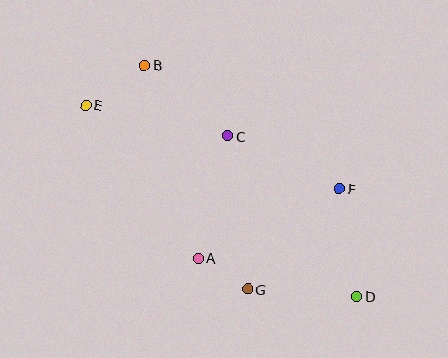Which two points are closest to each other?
Points A and G are closest to each other.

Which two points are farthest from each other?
Points D and E are farthest from each other.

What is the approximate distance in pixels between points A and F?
The distance between A and F is approximately 158 pixels.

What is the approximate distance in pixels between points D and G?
The distance between D and G is approximately 110 pixels.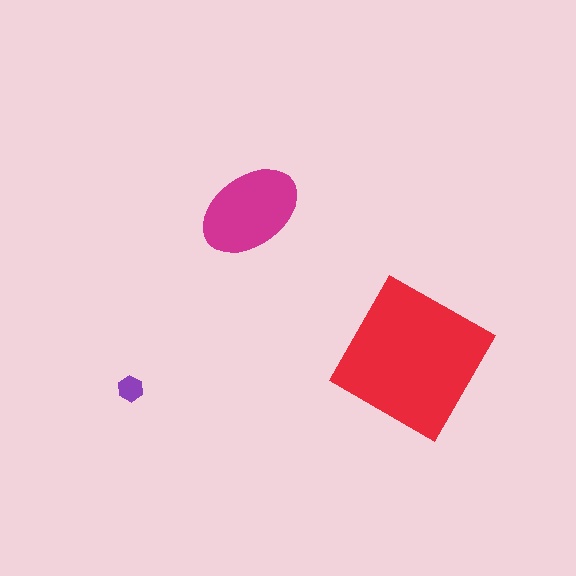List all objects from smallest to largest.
The purple hexagon, the magenta ellipse, the red square.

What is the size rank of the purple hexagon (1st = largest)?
3rd.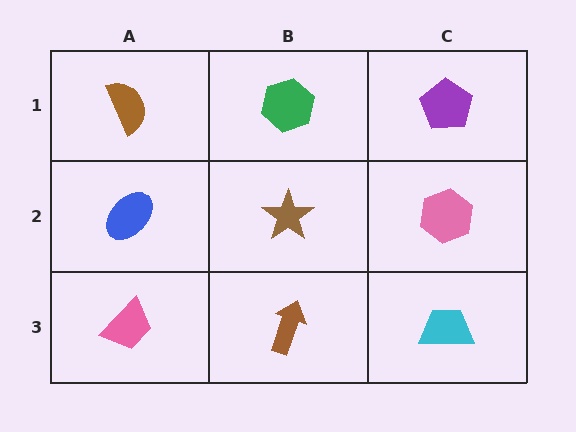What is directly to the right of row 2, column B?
A pink hexagon.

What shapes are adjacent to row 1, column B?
A brown star (row 2, column B), a brown semicircle (row 1, column A), a purple pentagon (row 1, column C).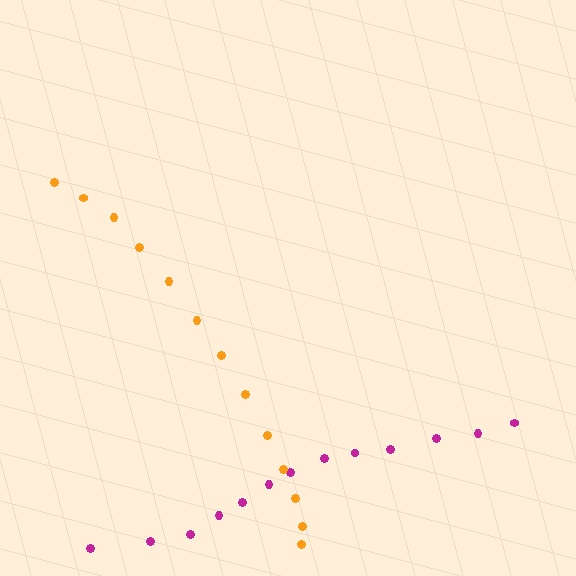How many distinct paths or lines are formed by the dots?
There are 2 distinct paths.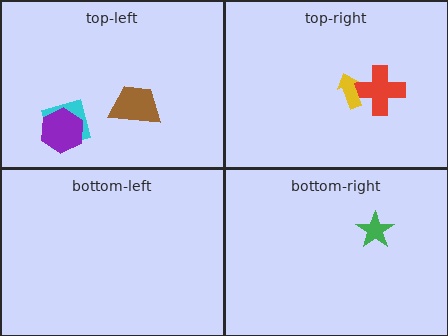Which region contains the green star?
The bottom-right region.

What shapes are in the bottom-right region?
The green star.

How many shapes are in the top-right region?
2.